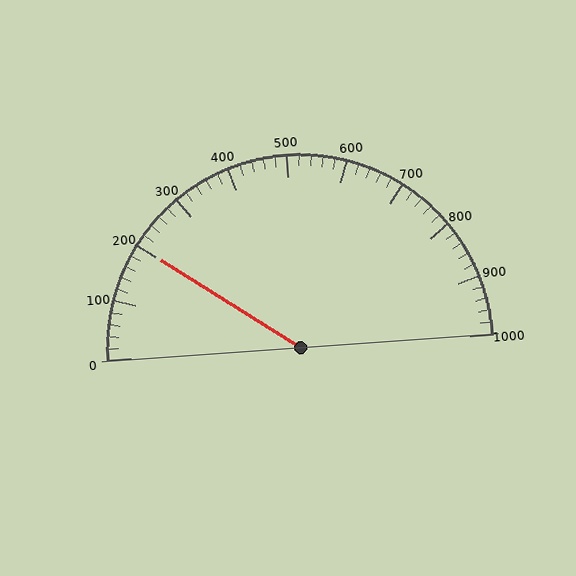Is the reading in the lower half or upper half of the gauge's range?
The reading is in the lower half of the range (0 to 1000).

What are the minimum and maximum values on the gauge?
The gauge ranges from 0 to 1000.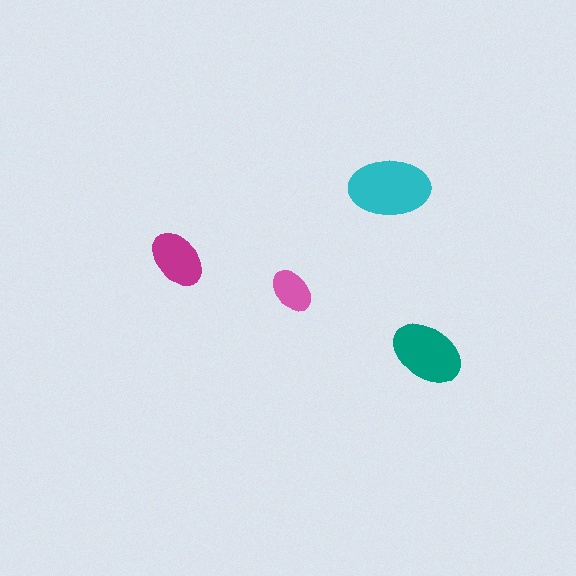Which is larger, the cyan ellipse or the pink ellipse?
The cyan one.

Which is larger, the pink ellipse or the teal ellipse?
The teal one.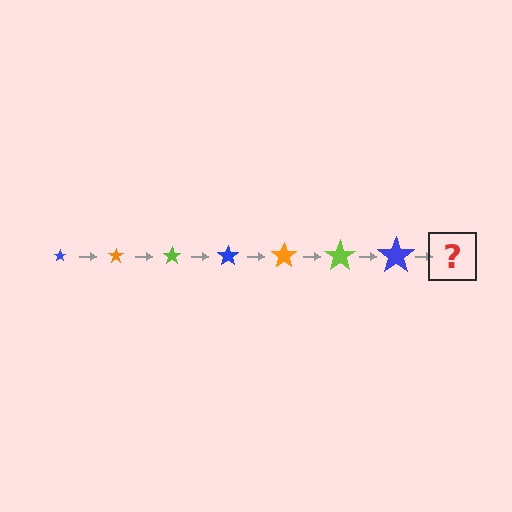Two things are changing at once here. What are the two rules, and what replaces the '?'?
The two rules are that the star grows larger each step and the color cycles through blue, orange, and lime. The '?' should be an orange star, larger than the previous one.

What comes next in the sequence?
The next element should be an orange star, larger than the previous one.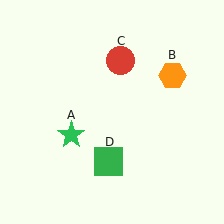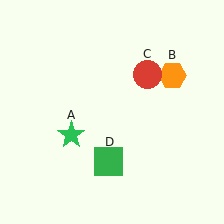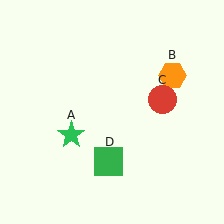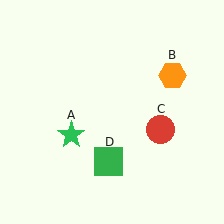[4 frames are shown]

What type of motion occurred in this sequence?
The red circle (object C) rotated clockwise around the center of the scene.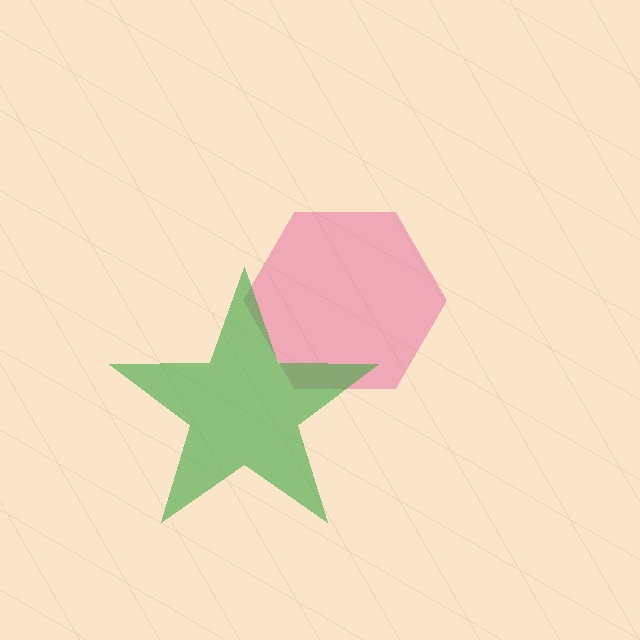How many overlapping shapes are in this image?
There are 2 overlapping shapes in the image.